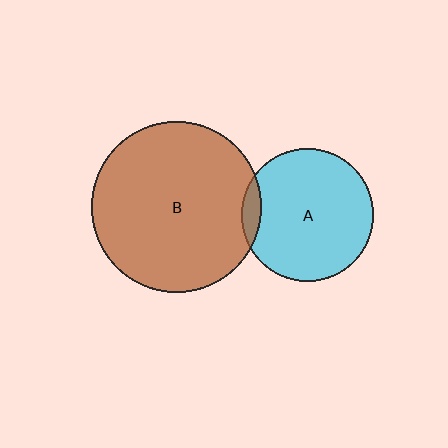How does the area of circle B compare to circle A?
Approximately 1.7 times.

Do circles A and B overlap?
Yes.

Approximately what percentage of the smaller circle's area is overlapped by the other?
Approximately 10%.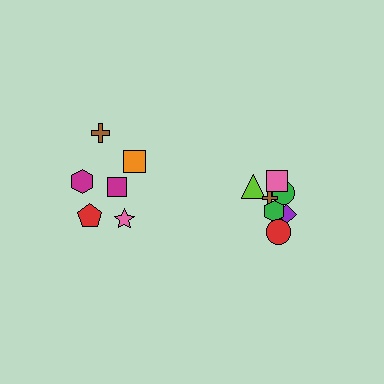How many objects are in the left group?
There are 6 objects.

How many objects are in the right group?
There are 8 objects.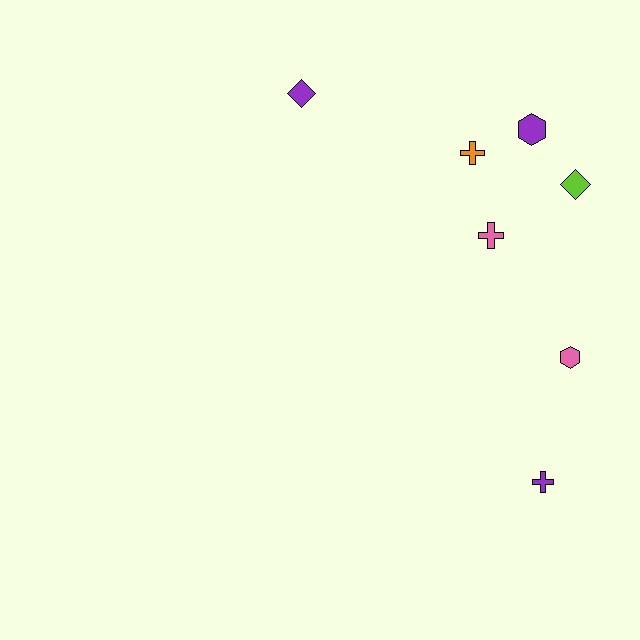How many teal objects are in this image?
There are no teal objects.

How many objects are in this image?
There are 7 objects.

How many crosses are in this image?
There are 3 crosses.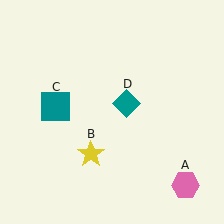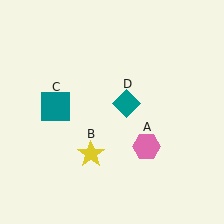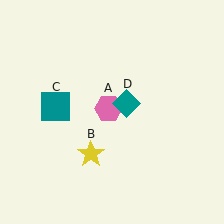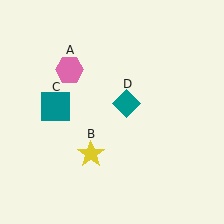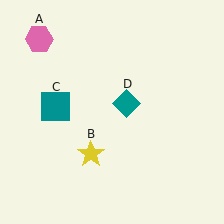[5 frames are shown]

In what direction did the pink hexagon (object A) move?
The pink hexagon (object A) moved up and to the left.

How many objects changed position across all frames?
1 object changed position: pink hexagon (object A).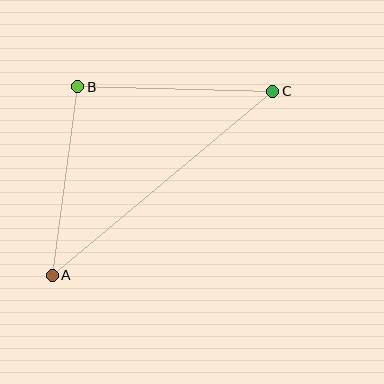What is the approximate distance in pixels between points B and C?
The distance between B and C is approximately 195 pixels.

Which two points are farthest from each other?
Points A and C are farthest from each other.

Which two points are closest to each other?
Points A and B are closest to each other.